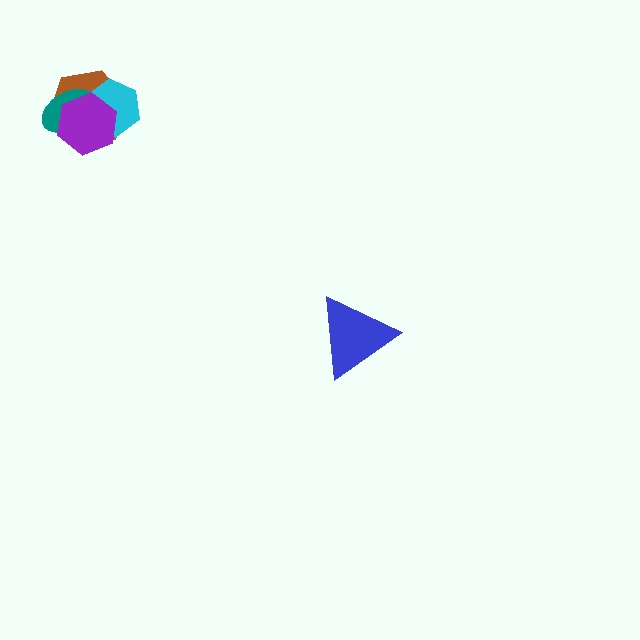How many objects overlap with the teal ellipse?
3 objects overlap with the teal ellipse.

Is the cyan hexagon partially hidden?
Yes, it is partially covered by another shape.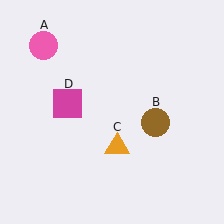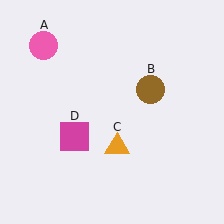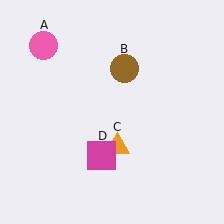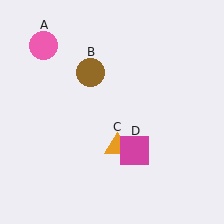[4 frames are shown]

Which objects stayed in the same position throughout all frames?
Pink circle (object A) and orange triangle (object C) remained stationary.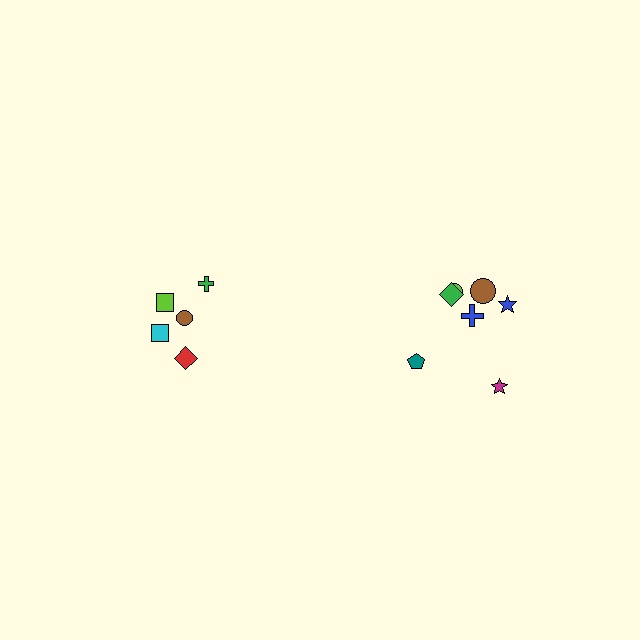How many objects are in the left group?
There are 5 objects.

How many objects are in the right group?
There are 7 objects.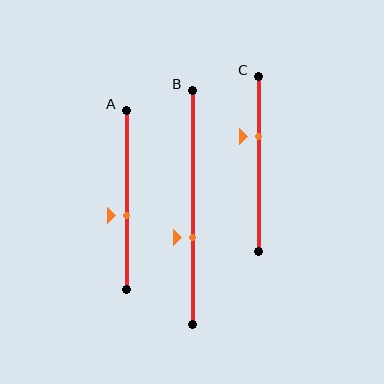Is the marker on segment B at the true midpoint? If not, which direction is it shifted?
No, the marker on segment B is shifted downward by about 13% of the segment length.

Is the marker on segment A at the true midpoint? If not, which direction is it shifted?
No, the marker on segment A is shifted downward by about 9% of the segment length.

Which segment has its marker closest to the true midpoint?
Segment A has its marker closest to the true midpoint.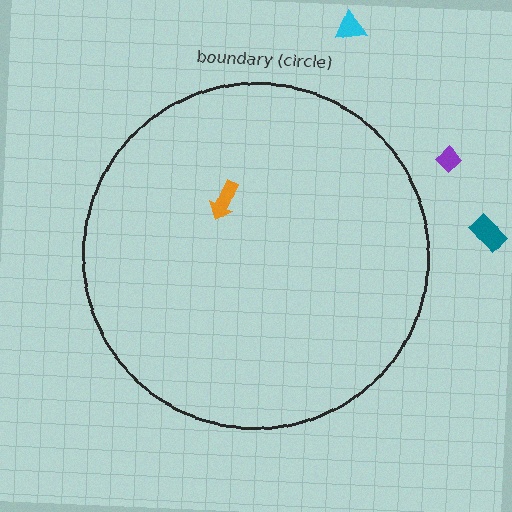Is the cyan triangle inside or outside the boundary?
Outside.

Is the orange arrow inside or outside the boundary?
Inside.